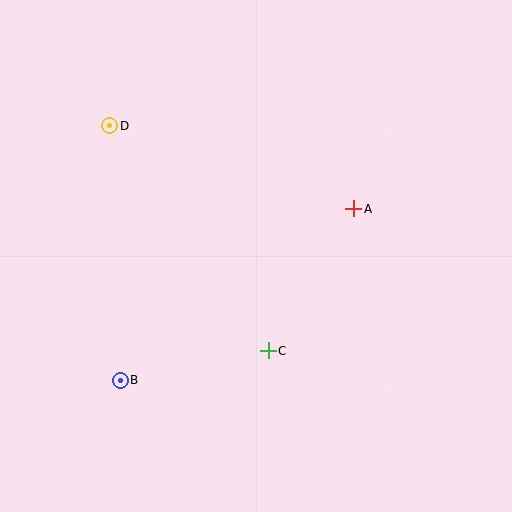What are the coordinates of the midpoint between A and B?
The midpoint between A and B is at (237, 294).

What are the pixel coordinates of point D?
Point D is at (110, 126).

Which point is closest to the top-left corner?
Point D is closest to the top-left corner.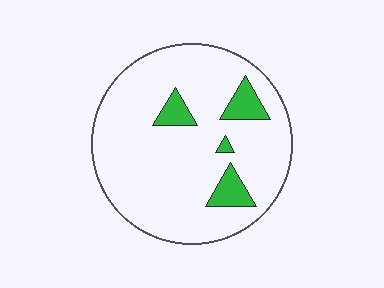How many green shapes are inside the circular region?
4.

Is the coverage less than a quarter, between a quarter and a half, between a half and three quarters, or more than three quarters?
Less than a quarter.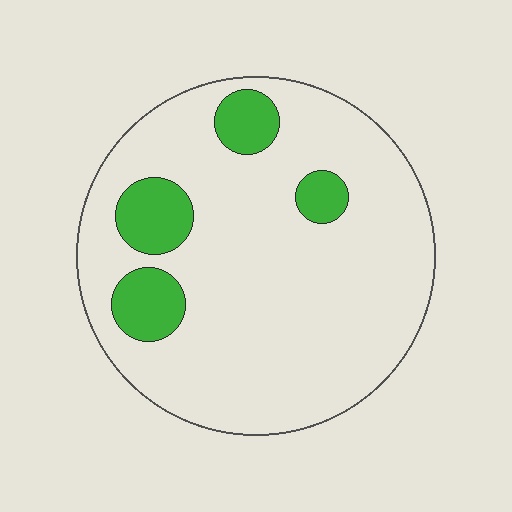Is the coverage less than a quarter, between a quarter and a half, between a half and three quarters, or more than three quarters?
Less than a quarter.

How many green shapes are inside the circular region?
4.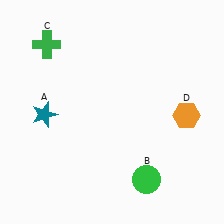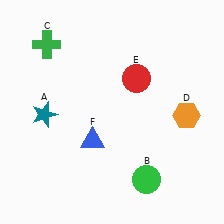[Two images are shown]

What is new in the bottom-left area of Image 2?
A blue triangle (F) was added in the bottom-left area of Image 2.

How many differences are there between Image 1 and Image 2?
There are 2 differences between the two images.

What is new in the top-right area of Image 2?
A red circle (E) was added in the top-right area of Image 2.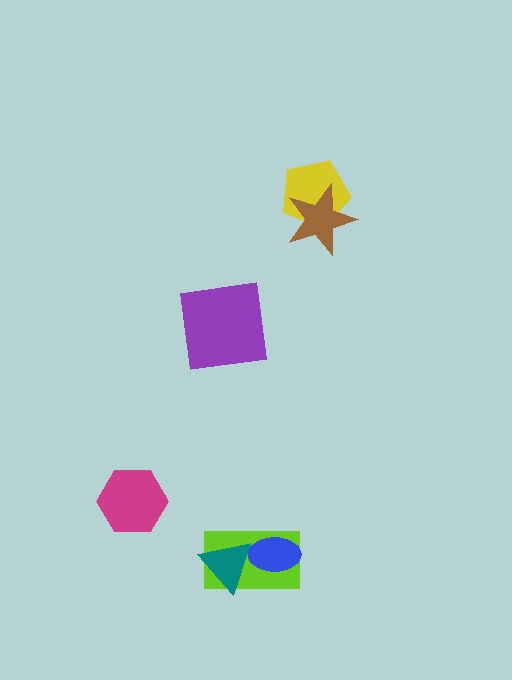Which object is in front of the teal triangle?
The blue ellipse is in front of the teal triangle.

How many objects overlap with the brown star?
1 object overlaps with the brown star.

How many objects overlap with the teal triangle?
2 objects overlap with the teal triangle.